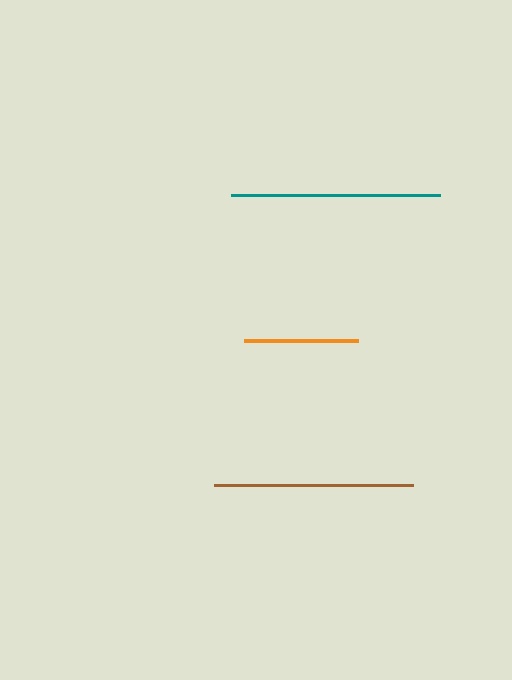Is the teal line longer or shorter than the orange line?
The teal line is longer than the orange line.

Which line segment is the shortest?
The orange line is the shortest at approximately 113 pixels.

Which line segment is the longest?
The teal line is the longest at approximately 209 pixels.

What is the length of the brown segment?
The brown segment is approximately 199 pixels long.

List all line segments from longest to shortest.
From longest to shortest: teal, brown, orange.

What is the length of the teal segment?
The teal segment is approximately 209 pixels long.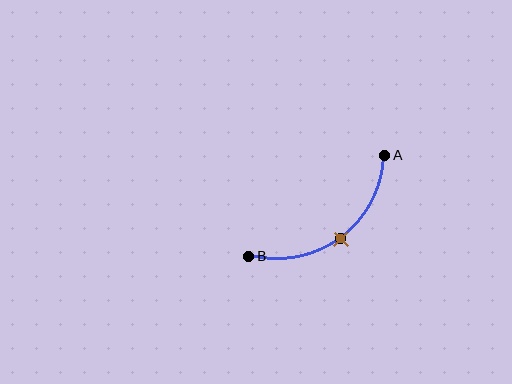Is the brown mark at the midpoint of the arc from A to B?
Yes. The brown mark lies on the arc at equal arc-length from both A and B — it is the arc midpoint.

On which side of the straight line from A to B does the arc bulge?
The arc bulges below and to the right of the straight line connecting A and B.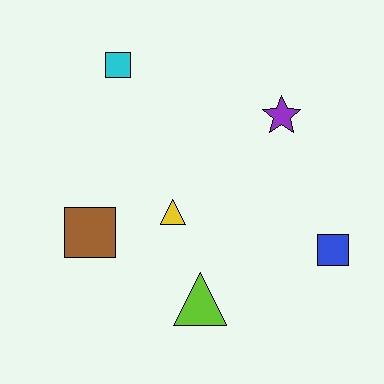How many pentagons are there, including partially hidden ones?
There are no pentagons.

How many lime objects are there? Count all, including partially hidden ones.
There is 1 lime object.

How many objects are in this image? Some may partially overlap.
There are 6 objects.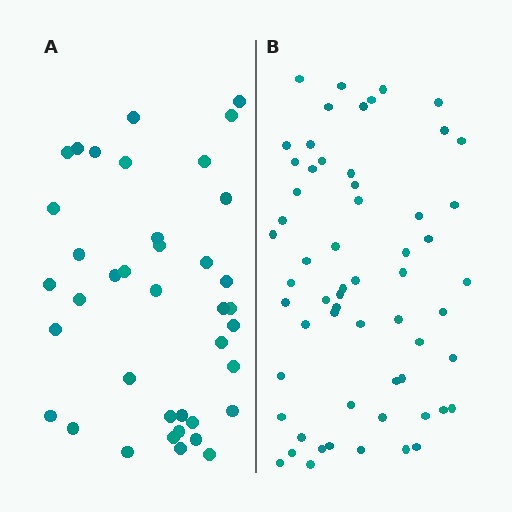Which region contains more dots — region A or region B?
Region B (the right region) has more dots.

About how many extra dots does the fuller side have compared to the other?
Region B has approximately 20 more dots than region A.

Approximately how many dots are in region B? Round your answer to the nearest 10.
About 60 dots.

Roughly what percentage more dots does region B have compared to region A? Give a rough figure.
About 55% more.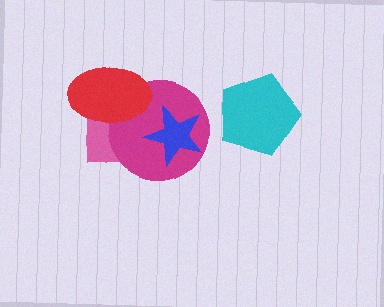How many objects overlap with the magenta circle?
3 objects overlap with the magenta circle.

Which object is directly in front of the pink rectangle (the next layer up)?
The magenta circle is directly in front of the pink rectangle.